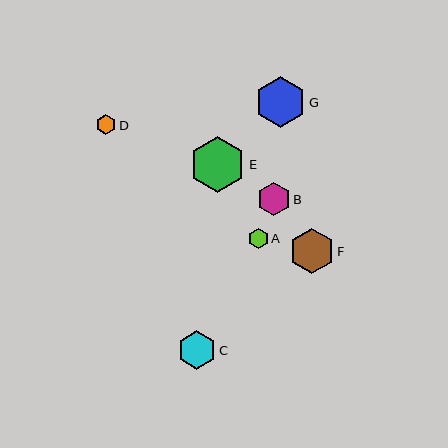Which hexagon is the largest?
Hexagon E is the largest with a size of approximately 56 pixels.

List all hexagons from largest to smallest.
From largest to smallest: E, G, F, C, B, D, A.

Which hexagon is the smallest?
Hexagon A is the smallest with a size of approximately 20 pixels.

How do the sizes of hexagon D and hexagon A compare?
Hexagon D and hexagon A are approximately the same size.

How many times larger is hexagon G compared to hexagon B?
Hexagon G is approximately 1.5 times the size of hexagon B.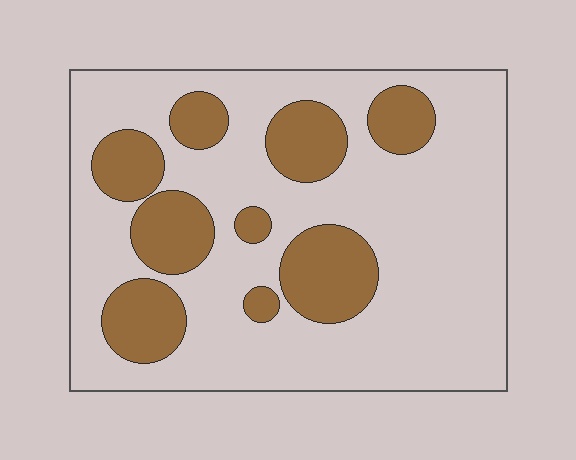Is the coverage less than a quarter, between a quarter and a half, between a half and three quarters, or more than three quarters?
Between a quarter and a half.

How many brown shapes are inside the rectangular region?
9.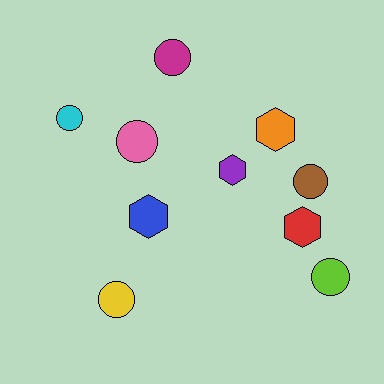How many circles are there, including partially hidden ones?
There are 6 circles.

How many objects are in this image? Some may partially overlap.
There are 10 objects.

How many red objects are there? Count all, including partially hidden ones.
There is 1 red object.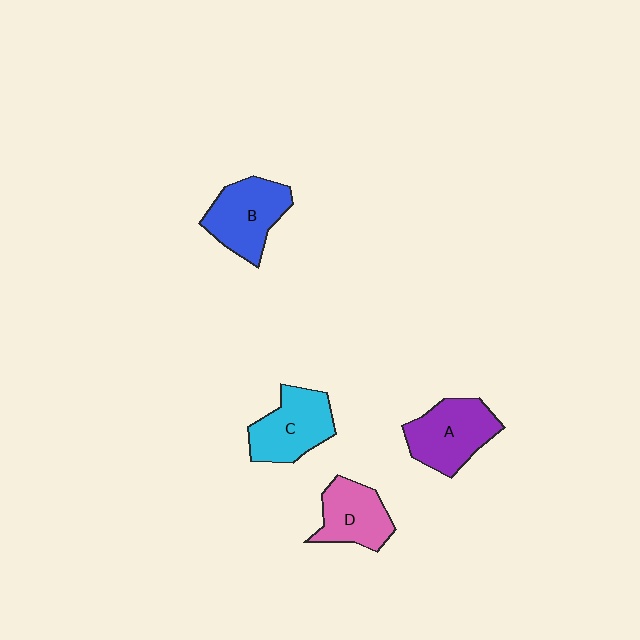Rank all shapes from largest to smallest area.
From largest to smallest: A (purple), B (blue), C (cyan), D (pink).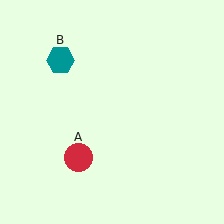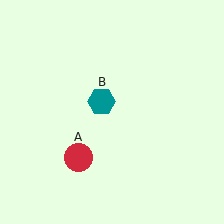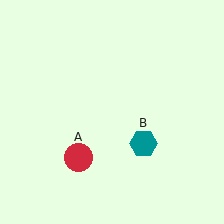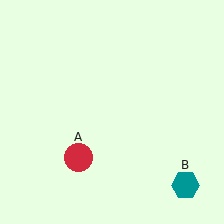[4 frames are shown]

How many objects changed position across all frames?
1 object changed position: teal hexagon (object B).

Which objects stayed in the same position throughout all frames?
Red circle (object A) remained stationary.